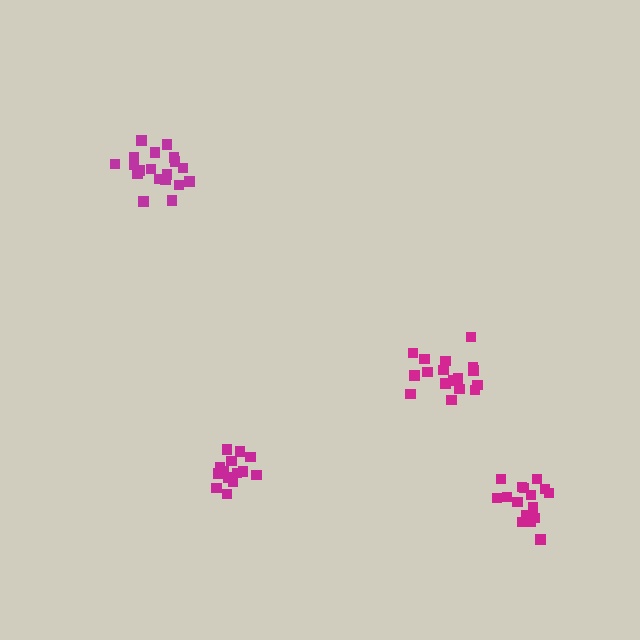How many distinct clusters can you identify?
There are 4 distinct clusters.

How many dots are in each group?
Group 1: 16 dots, Group 2: 14 dots, Group 3: 19 dots, Group 4: 18 dots (67 total).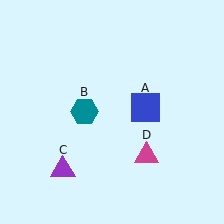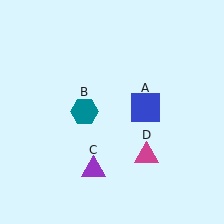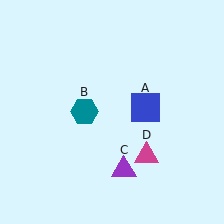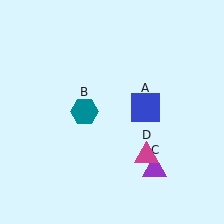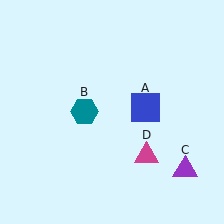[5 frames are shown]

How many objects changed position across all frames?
1 object changed position: purple triangle (object C).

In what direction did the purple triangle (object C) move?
The purple triangle (object C) moved right.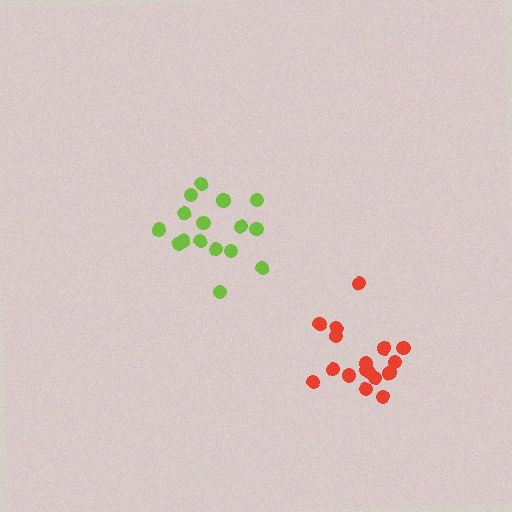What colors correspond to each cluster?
The clusters are colored: lime, red.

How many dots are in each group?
Group 1: 16 dots, Group 2: 17 dots (33 total).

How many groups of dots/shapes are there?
There are 2 groups.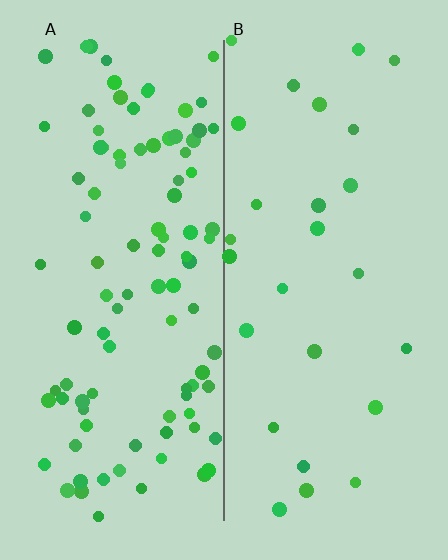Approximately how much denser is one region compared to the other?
Approximately 3.7× — region A over region B.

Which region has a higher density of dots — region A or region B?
A (the left).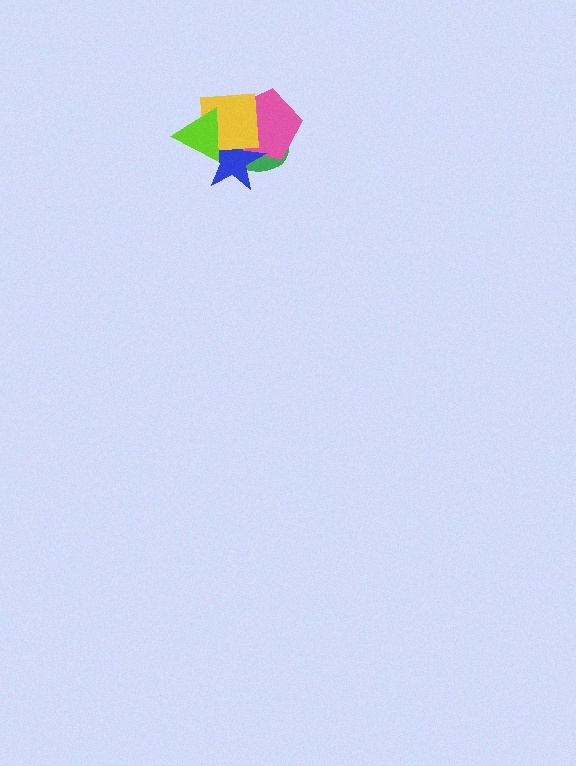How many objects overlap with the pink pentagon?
3 objects overlap with the pink pentagon.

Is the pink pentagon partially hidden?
Yes, it is partially covered by another shape.